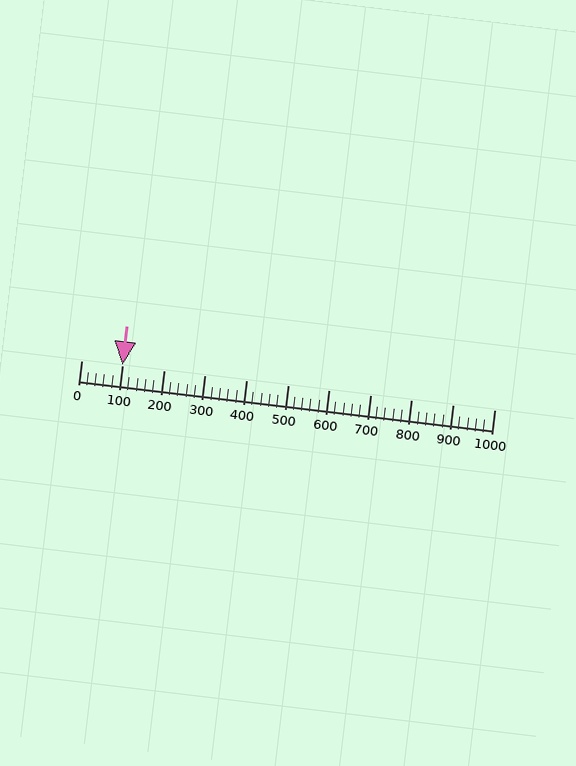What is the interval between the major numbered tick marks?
The major tick marks are spaced 100 units apart.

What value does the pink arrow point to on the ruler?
The pink arrow points to approximately 100.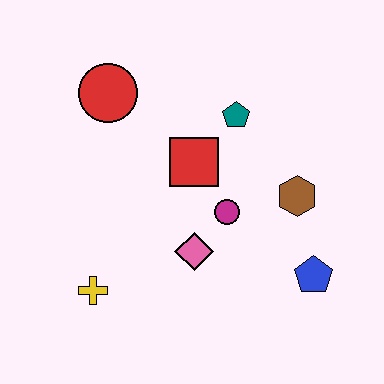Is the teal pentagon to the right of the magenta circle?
Yes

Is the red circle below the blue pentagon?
No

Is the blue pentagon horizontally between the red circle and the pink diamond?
No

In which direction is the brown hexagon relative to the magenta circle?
The brown hexagon is to the right of the magenta circle.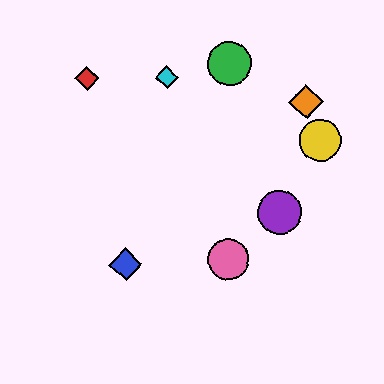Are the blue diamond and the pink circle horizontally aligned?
Yes, both are at y≈264.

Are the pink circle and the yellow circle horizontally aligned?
No, the pink circle is at y≈259 and the yellow circle is at y≈140.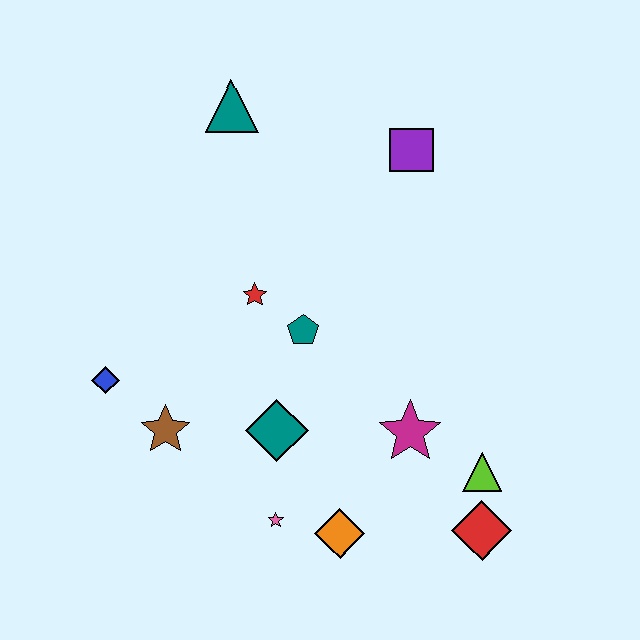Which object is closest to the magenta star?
The lime triangle is closest to the magenta star.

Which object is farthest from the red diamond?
The teal triangle is farthest from the red diamond.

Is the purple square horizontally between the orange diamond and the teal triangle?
No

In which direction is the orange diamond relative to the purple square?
The orange diamond is below the purple square.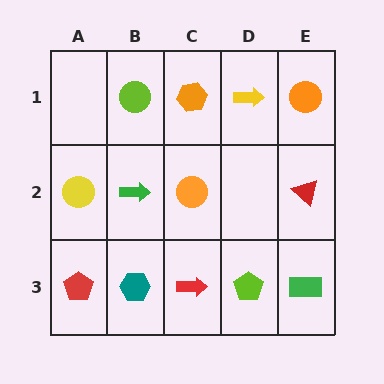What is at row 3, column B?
A teal hexagon.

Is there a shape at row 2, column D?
No, that cell is empty.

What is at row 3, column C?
A red arrow.